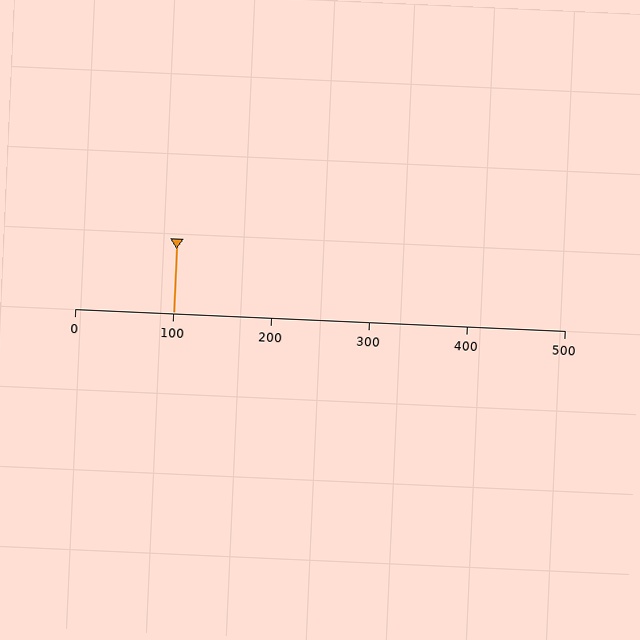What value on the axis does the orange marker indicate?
The marker indicates approximately 100.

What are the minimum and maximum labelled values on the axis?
The axis runs from 0 to 500.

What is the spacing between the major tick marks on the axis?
The major ticks are spaced 100 apart.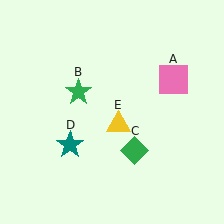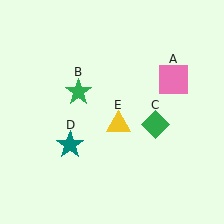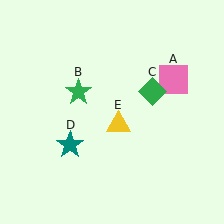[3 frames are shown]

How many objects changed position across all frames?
1 object changed position: green diamond (object C).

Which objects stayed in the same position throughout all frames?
Pink square (object A) and green star (object B) and teal star (object D) and yellow triangle (object E) remained stationary.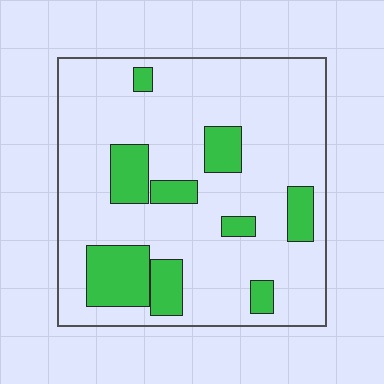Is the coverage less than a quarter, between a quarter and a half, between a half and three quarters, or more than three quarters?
Less than a quarter.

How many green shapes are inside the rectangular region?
9.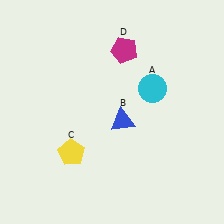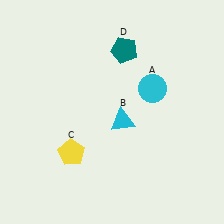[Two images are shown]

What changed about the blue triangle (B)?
In Image 1, B is blue. In Image 2, it changed to cyan.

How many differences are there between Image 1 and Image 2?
There are 2 differences between the two images.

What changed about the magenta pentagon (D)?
In Image 1, D is magenta. In Image 2, it changed to teal.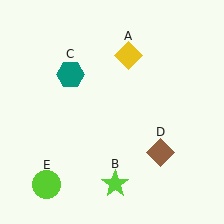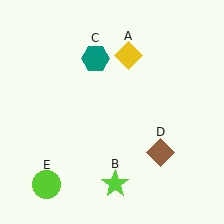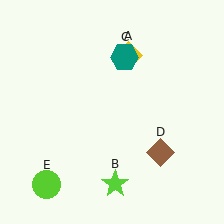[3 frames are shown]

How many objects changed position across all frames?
1 object changed position: teal hexagon (object C).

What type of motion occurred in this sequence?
The teal hexagon (object C) rotated clockwise around the center of the scene.